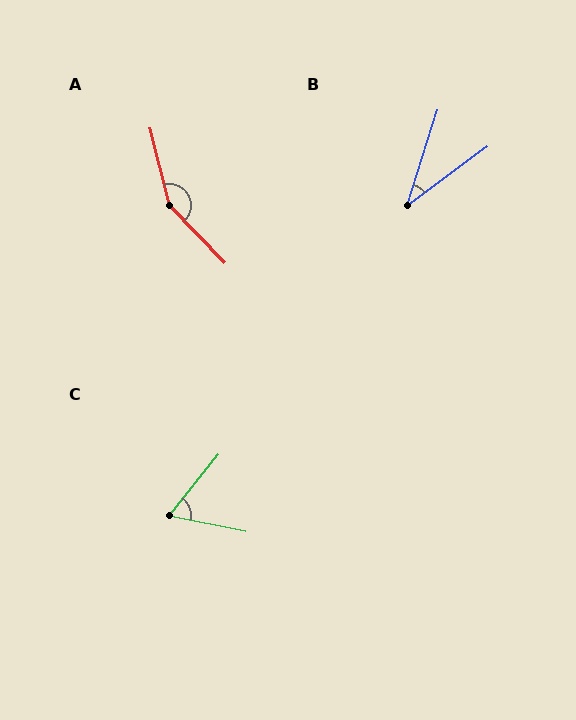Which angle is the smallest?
B, at approximately 36 degrees.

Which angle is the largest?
A, at approximately 150 degrees.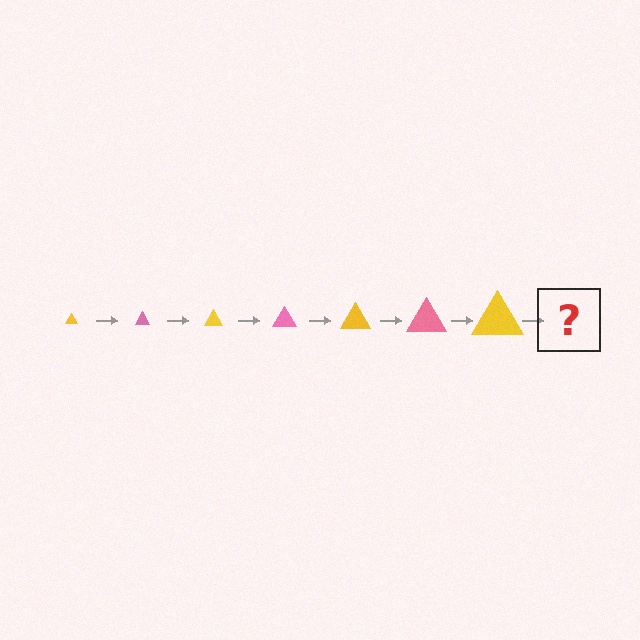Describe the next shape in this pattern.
It should be a pink triangle, larger than the previous one.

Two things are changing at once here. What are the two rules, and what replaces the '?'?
The two rules are that the triangle grows larger each step and the color cycles through yellow and pink. The '?' should be a pink triangle, larger than the previous one.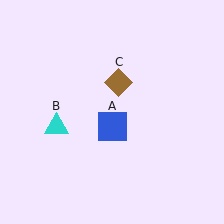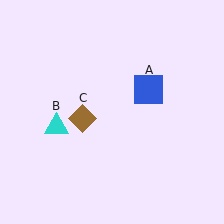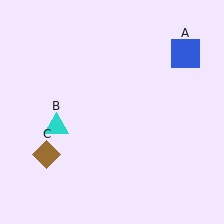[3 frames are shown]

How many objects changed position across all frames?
2 objects changed position: blue square (object A), brown diamond (object C).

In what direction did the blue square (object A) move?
The blue square (object A) moved up and to the right.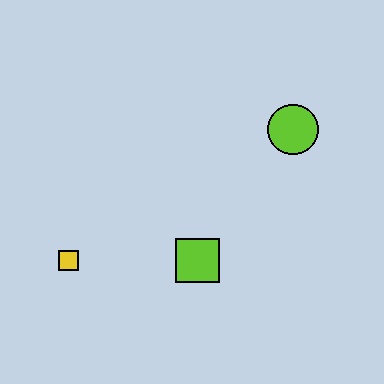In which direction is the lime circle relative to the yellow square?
The lime circle is to the right of the yellow square.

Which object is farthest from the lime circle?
The yellow square is farthest from the lime circle.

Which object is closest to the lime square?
The yellow square is closest to the lime square.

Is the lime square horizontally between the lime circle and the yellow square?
Yes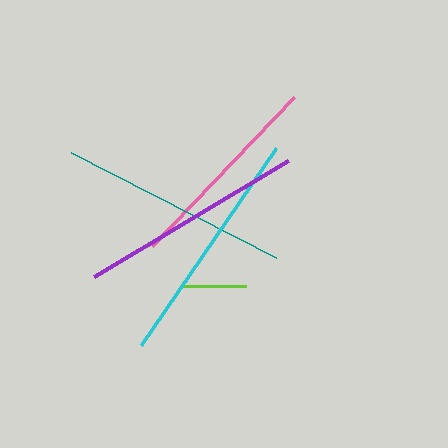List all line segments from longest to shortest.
From longest to shortest: cyan, teal, purple, pink, lime.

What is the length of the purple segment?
The purple segment is approximately 226 pixels long.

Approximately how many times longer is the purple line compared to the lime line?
The purple line is approximately 3.5 times the length of the lime line.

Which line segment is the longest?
The cyan line is the longest at approximately 239 pixels.